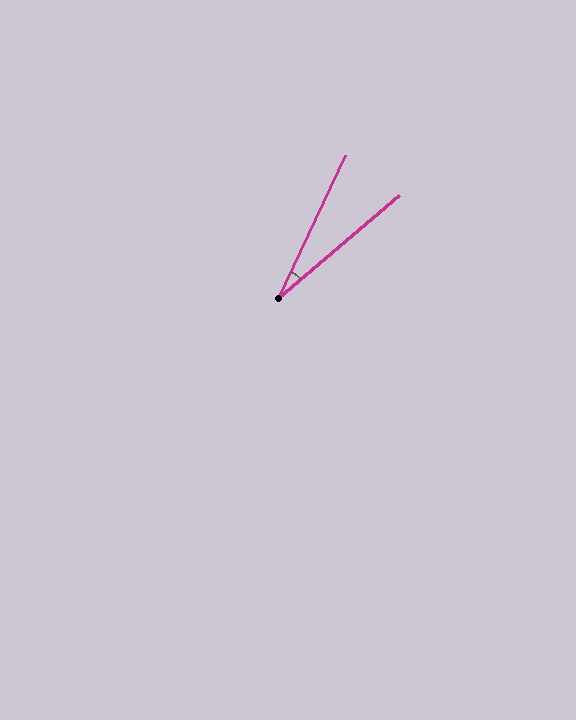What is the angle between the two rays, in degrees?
Approximately 24 degrees.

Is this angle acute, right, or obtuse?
It is acute.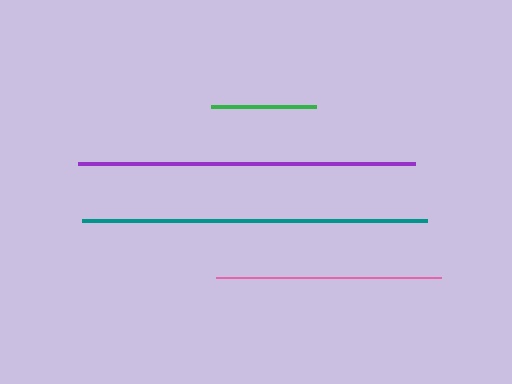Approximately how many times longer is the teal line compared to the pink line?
The teal line is approximately 1.5 times the length of the pink line.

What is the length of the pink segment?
The pink segment is approximately 225 pixels long.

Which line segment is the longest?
The teal line is the longest at approximately 345 pixels.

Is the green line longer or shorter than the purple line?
The purple line is longer than the green line.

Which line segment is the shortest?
The green line is the shortest at approximately 105 pixels.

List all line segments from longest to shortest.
From longest to shortest: teal, purple, pink, green.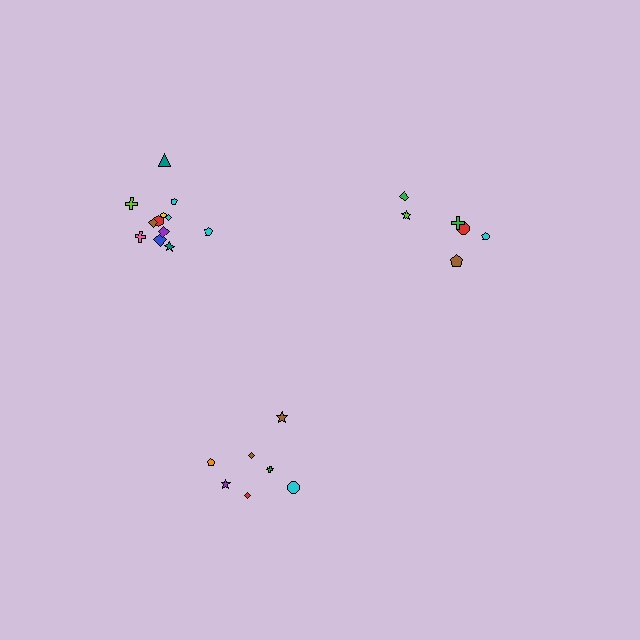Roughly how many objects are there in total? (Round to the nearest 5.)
Roughly 25 objects in total.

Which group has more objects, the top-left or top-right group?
The top-left group.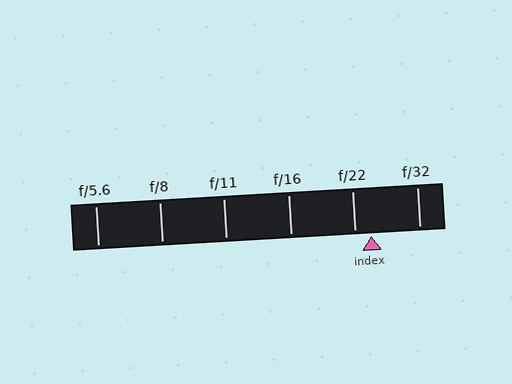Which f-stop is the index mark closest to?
The index mark is closest to f/22.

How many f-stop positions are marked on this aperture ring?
There are 6 f-stop positions marked.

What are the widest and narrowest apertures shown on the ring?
The widest aperture shown is f/5.6 and the narrowest is f/32.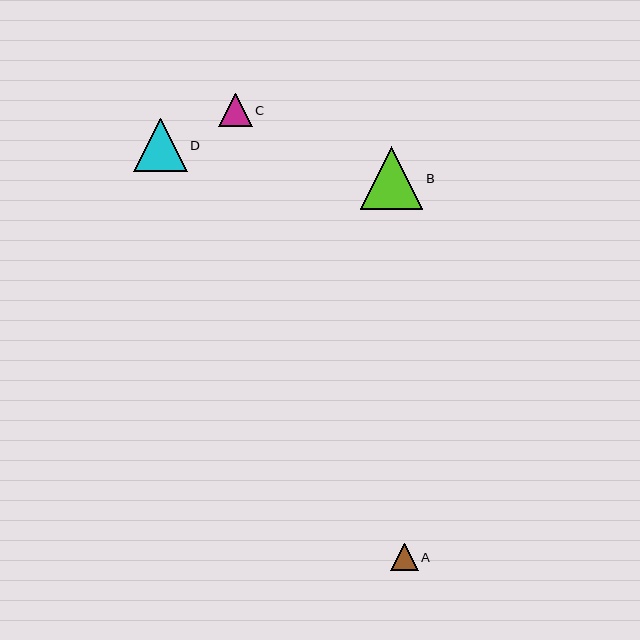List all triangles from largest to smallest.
From largest to smallest: B, D, C, A.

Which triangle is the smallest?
Triangle A is the smallest with a size of approximately 28 pixels.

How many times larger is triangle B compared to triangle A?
Triangle B is approximately 2.3 times the size of triangle A.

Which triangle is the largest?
Triangle B is the largest with a size of approximately 62 pixels.